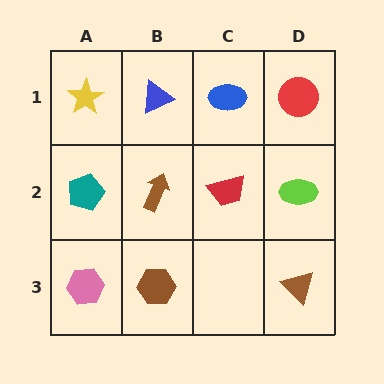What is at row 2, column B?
A brown arrow.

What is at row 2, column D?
A lime ellipse.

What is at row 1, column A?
A yellow star.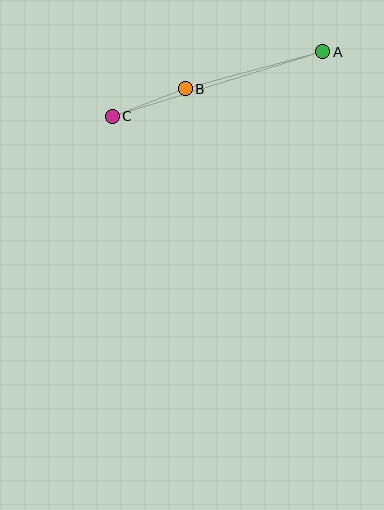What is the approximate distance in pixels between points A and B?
The distance between A and B is approximately 142 pixels.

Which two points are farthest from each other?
Points A and C are farthest from each other.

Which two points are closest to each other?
Points B and C are closest to each other.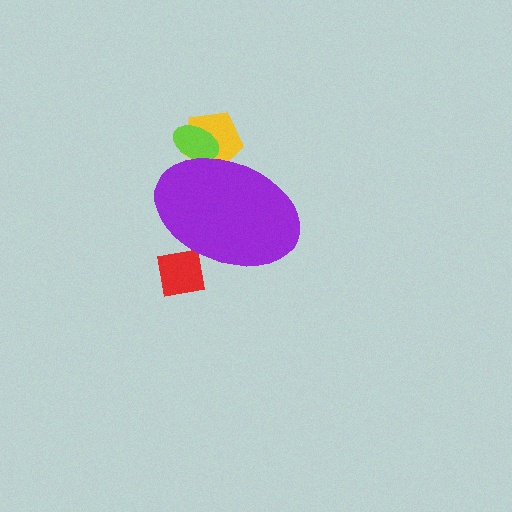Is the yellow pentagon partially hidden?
Yes, the yellow pentagon is partially hidden behind the purple ellipse.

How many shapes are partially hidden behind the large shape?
3 shapes are partially hidden.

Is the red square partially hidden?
Yes, the red square is partially hidden behind the purple ellipse.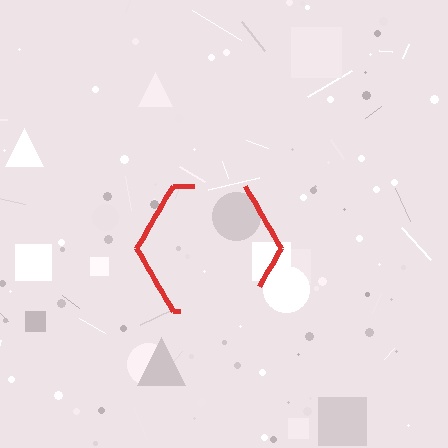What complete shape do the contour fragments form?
The contour fragments form a hexagon.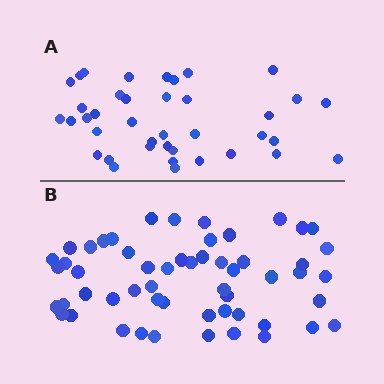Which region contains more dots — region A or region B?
Region B (the bottom region) has more dots.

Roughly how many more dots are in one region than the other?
Region B has approximately 15 more dots than region A.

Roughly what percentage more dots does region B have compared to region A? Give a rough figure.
About 40% more.